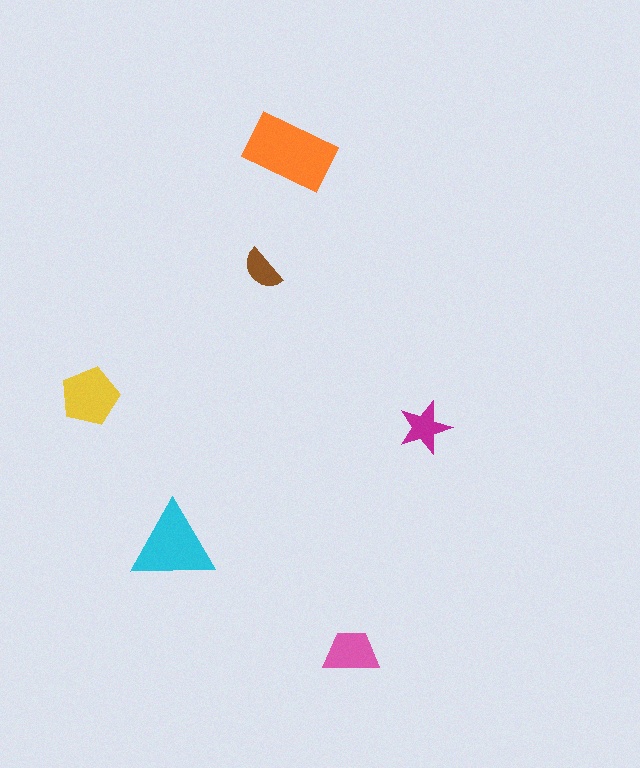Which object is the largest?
The orange rectangle.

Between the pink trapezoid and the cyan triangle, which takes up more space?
The cyan triangle.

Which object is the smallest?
The brown semicircle.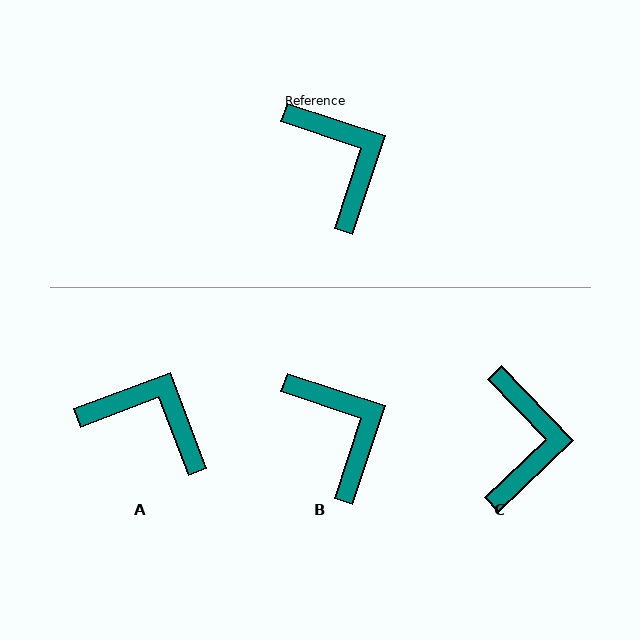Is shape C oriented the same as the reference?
No, it is off by about 28 degrees.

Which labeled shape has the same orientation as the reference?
B.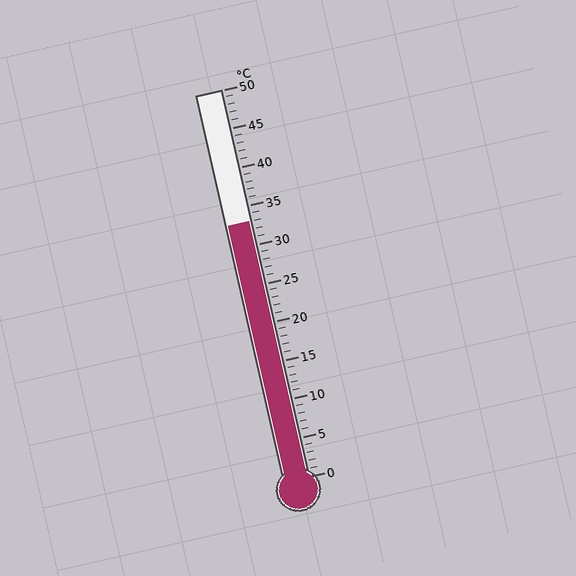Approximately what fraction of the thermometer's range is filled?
The thermometer is filled to approximately 65% of its range.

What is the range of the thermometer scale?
The thermometer scale ranges from 0°C to 50°C.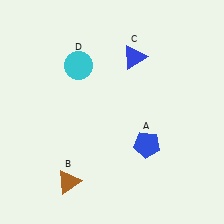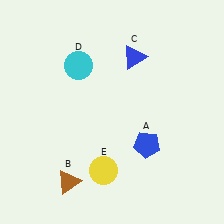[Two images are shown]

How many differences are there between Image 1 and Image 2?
There is 1 difference between the two images.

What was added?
A yellow circle (E) was added in Image 2.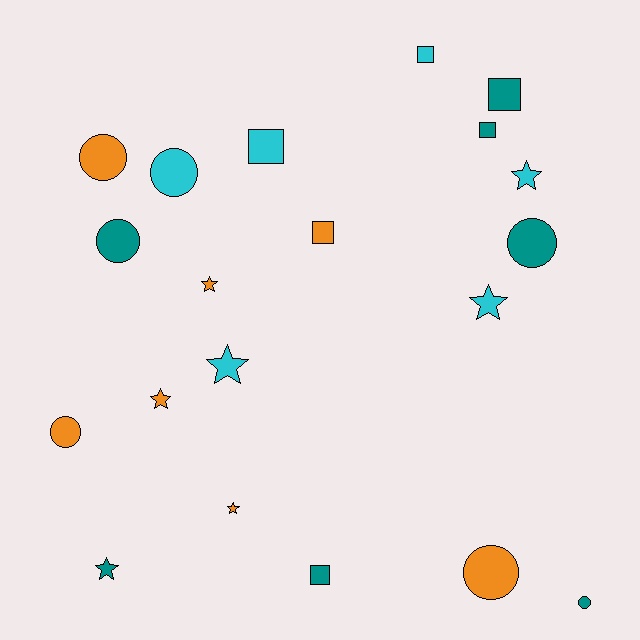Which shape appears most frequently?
Circle, with 7 objects.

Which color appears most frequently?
Teal, with 7 objects.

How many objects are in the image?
There are 20 objects.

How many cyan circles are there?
There is 1 cyan circle.